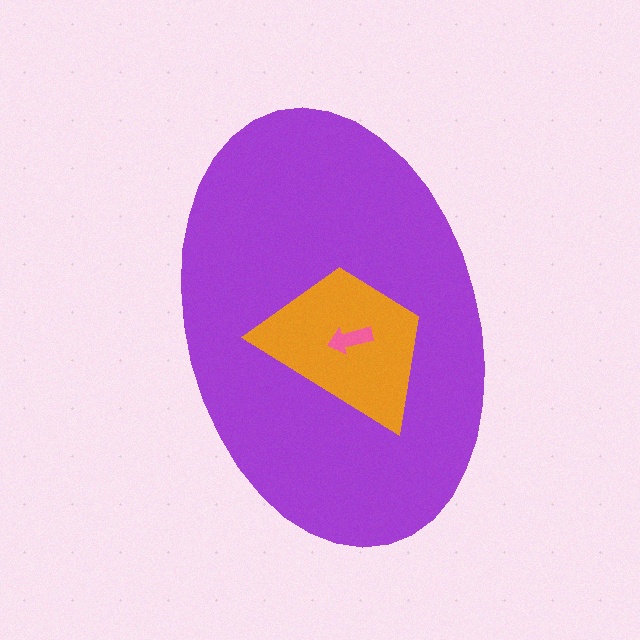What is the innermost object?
The pink arrow.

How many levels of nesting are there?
3.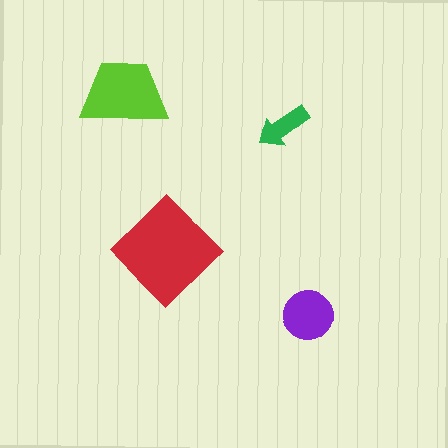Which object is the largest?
The red diamond.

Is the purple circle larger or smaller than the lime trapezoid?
Smaller.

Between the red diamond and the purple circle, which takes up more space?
The red diamond.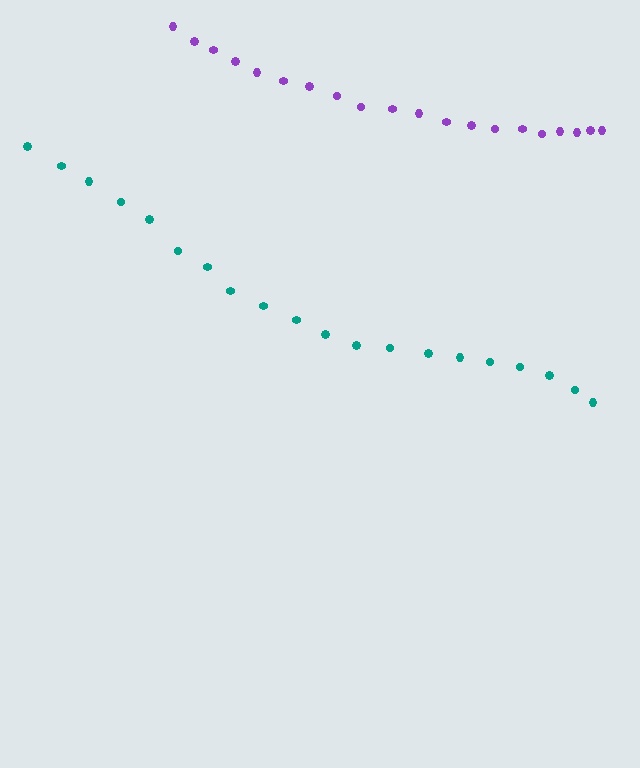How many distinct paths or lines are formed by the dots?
There are 2 distinct paths.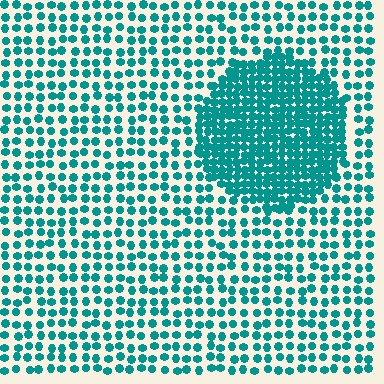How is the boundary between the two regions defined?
The boundary is defined by a change in element density (approximately 2.3x ratio). All elements are the same color, size, and shape.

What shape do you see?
I see a circle.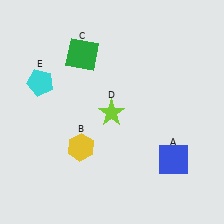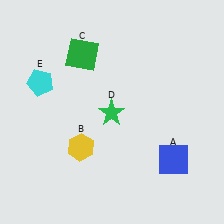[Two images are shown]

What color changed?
The star (D) changed from lime in Image 1 to green in Image 2.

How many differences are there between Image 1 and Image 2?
There is 1 difference between the two images.